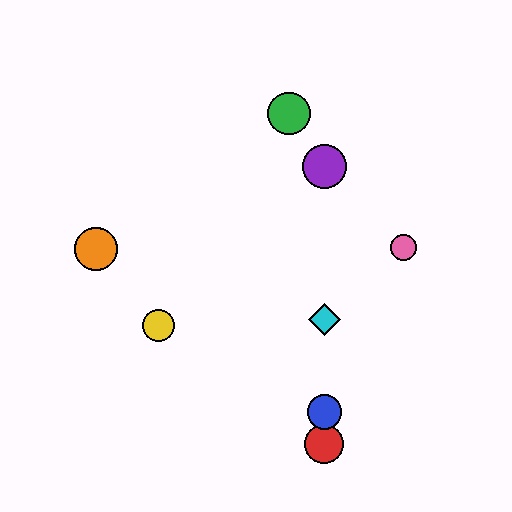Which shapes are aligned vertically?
The red circle, the blue circle, the purple circle, the cyan diamond are aligned vertically.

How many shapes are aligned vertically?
4 shapes (the red circle, the blue circle, the purple circle, the cyan diamond) are aligned vertically.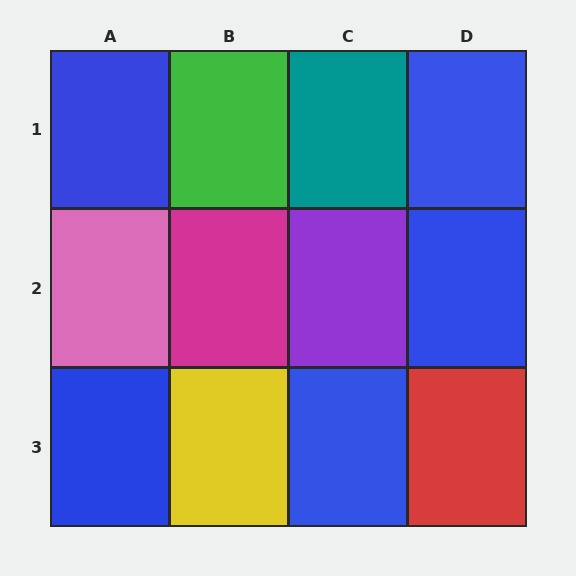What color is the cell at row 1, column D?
Blue.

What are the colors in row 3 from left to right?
Blue, yellow, blue, red.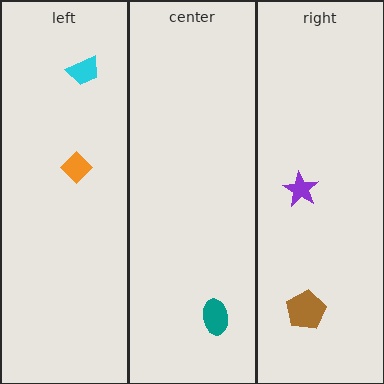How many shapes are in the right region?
2.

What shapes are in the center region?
The teal ellipse.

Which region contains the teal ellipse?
The center region.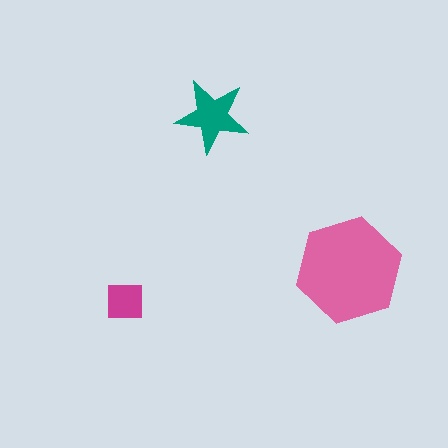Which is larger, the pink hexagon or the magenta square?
The pink hexagon.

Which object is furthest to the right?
The pink hexagon is rightmost.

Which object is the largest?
The pink hexagon.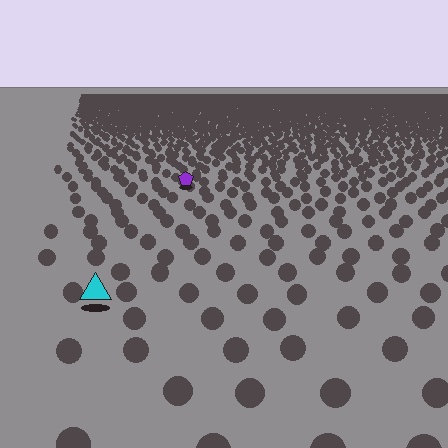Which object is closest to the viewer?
The cyan triangle is closest. The texture marks near it are larger and more spread out.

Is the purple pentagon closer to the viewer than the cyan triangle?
No. The cyan triangle is closer — you can tell from the texture gradient: the ground texture is coarser near it.